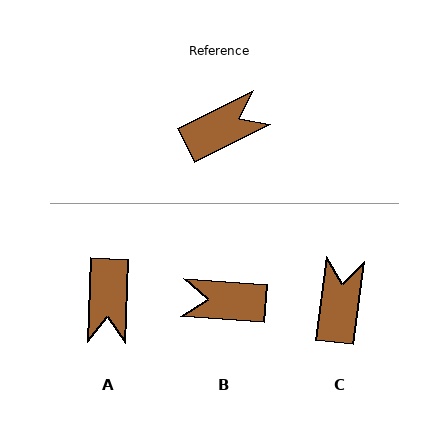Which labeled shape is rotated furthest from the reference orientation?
B, about 149 degrees away.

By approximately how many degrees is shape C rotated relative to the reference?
Approximately 56 degrees counter-clockwise.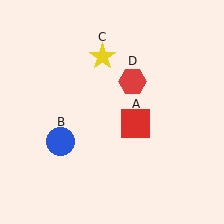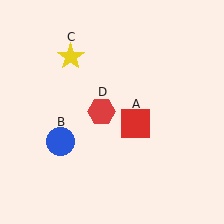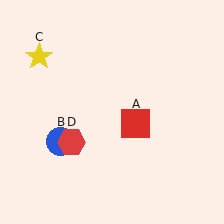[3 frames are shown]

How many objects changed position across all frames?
2 objects changed position: yellow star (object C), red hexagon (object D).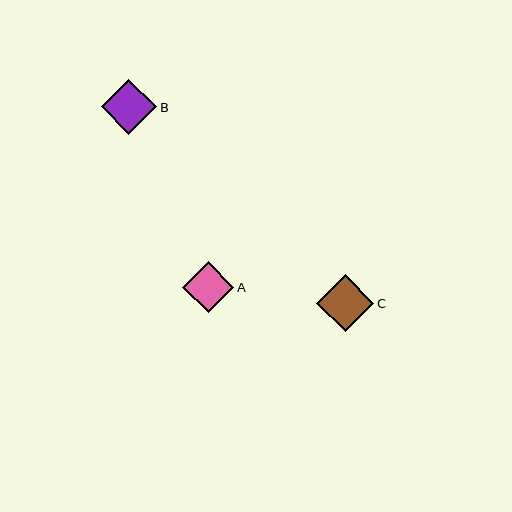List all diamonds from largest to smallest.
From largest to smallest: C, B, A.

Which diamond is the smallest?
Diamond A is the smallest with a size of approximately 51 pixels.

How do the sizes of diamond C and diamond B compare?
Diamond C and diamond B are approximately the same size.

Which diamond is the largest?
Diamond C is the largest with a size of approximately 57 pixels.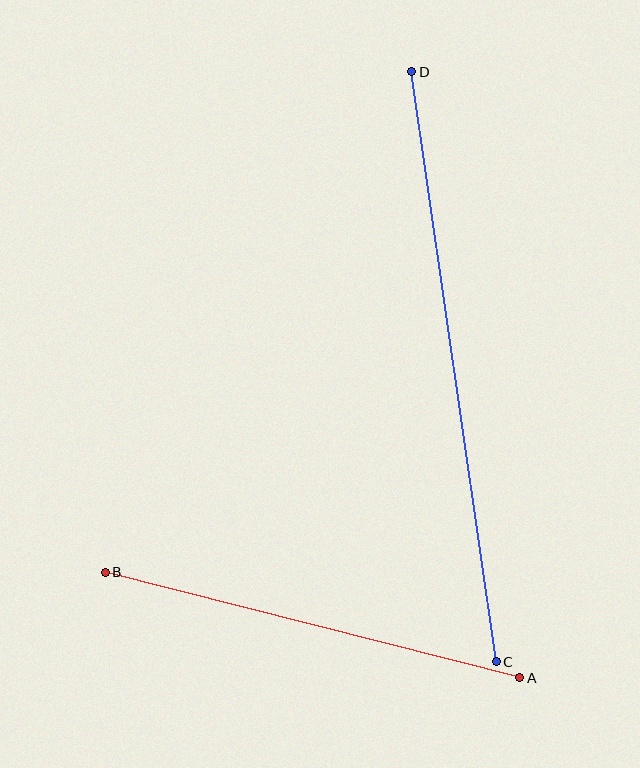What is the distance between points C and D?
The distance is approximately 596 pixels.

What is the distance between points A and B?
The distance is approximately 428 pixels.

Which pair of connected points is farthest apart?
Points C and D are farthest apart.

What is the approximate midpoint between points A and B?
The midpoint is at approximately (313, 625) pixels.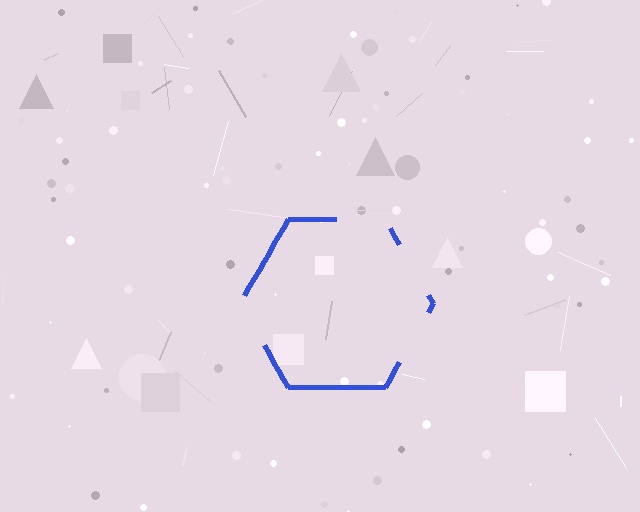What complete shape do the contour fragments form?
The contour fragments form a hexagon.